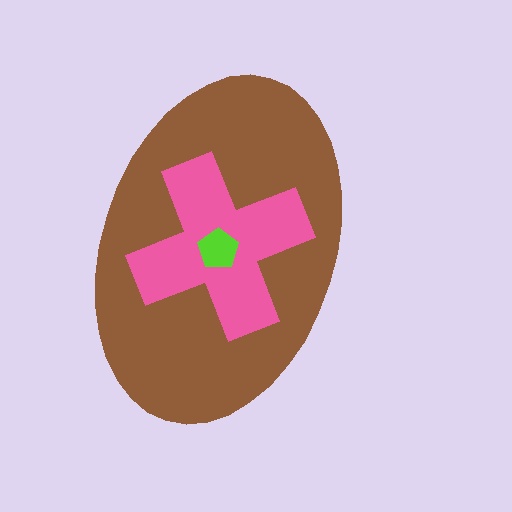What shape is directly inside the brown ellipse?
The pink cross.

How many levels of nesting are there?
3.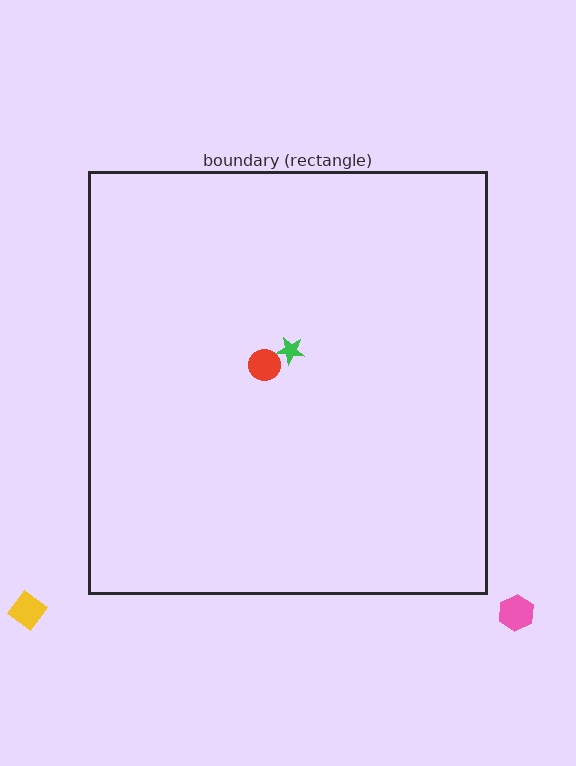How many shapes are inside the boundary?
2 inside, 2 outside.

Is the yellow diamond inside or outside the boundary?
Outside.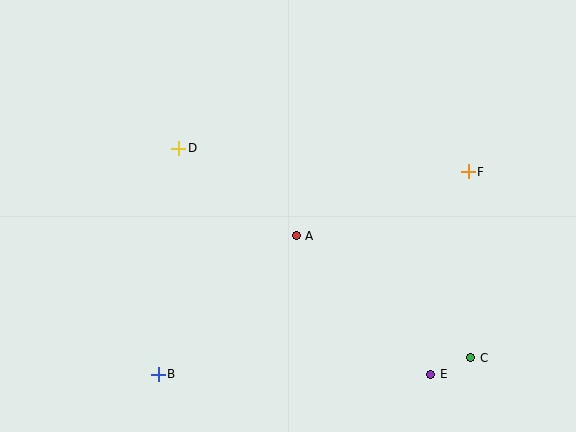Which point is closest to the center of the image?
Point A at (296, 236) is closest to the center.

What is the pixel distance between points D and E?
The distance between D and E is 338 pixels.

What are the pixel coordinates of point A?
Point A is at (296, 236).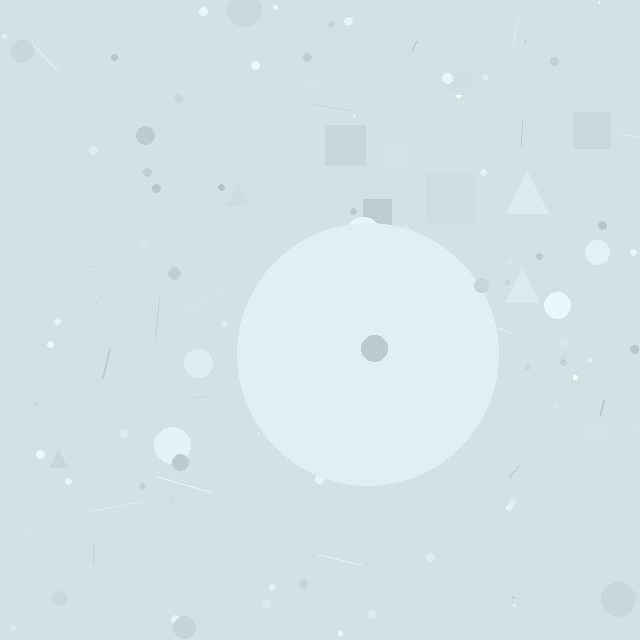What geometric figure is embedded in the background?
A circle is embedded in the background.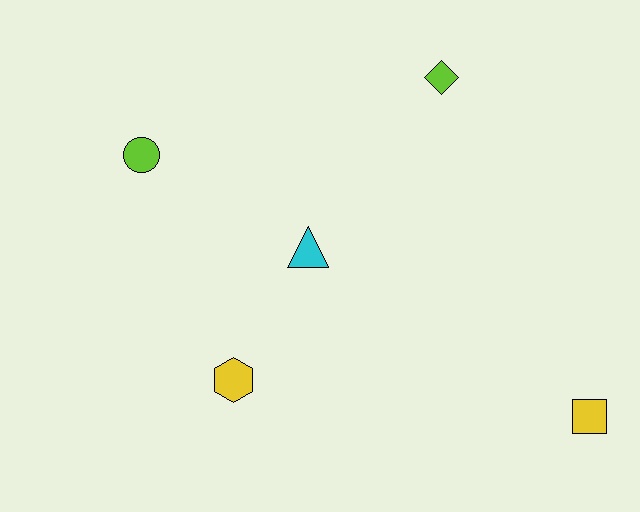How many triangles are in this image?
There is 1 triangle.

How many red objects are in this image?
There are no red objects.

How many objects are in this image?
There are 5 objects.